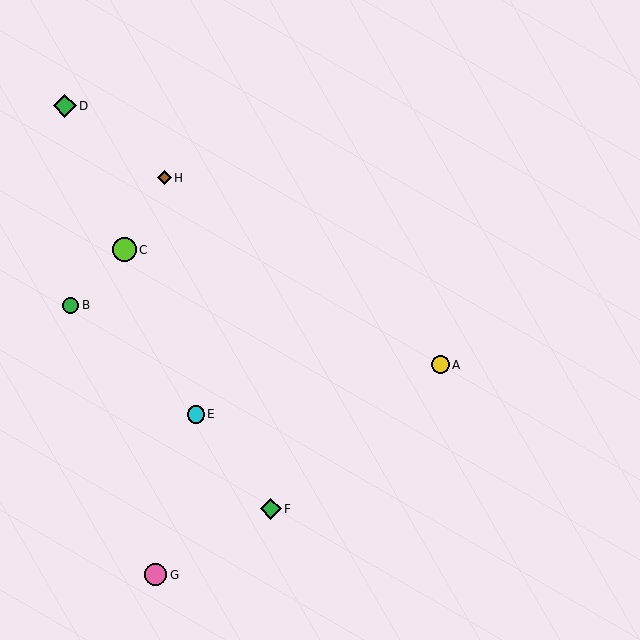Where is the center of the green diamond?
The center of the green diamond is at (271, 509).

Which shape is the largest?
The lime circle (labeled C) is the largest.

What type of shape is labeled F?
Shape F is a green diamond.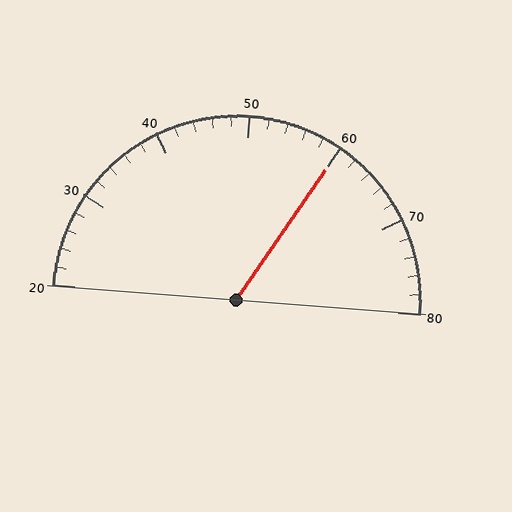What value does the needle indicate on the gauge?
The needle indicates approximately 60.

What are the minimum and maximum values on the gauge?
The gauge ranges from 20 to 80.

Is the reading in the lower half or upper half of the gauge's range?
The reading is in the upper half of the range (20 to 80).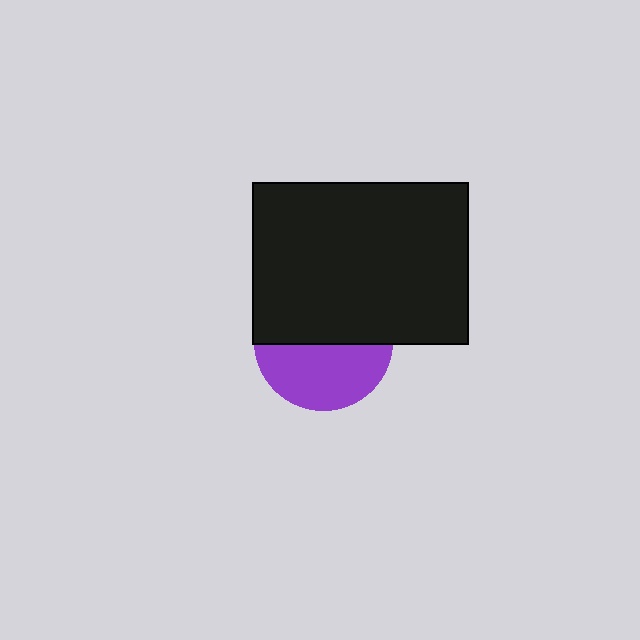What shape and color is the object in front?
The object in front is a black rectangle.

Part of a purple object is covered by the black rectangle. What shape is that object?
It is a circle.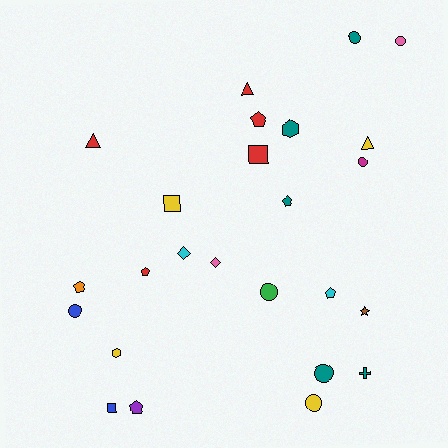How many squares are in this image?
There are 3 squares.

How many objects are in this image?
There are 25 objects.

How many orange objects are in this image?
There is 1 orange object.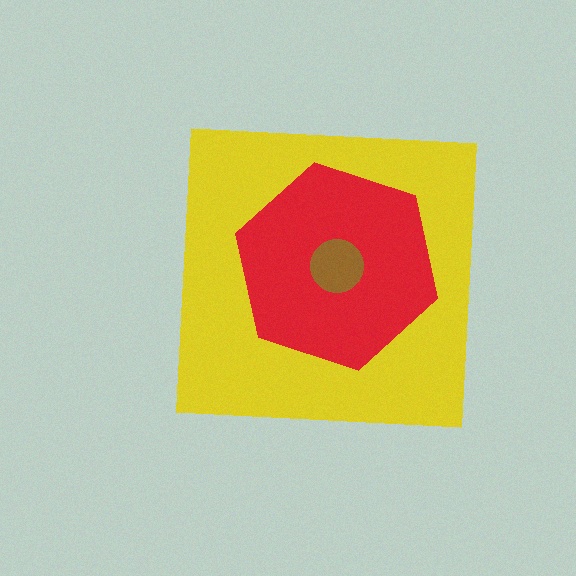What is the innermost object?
The brown circle.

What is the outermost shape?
The yellow square.